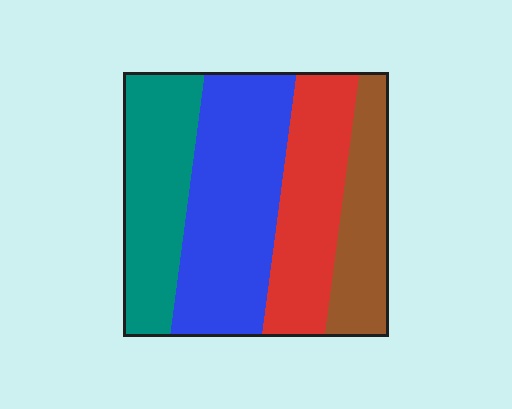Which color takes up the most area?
Blue, at roughly 35%.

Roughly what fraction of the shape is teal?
Teal takes up about one quarter (1/4) of the shape.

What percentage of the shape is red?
Red takes up between a sixth and a third of the shape.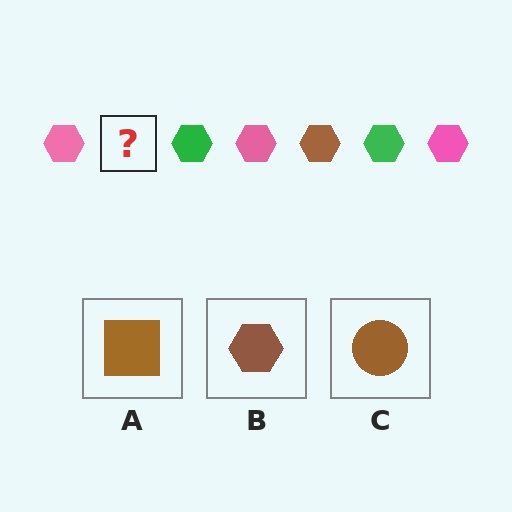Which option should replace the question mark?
Option B.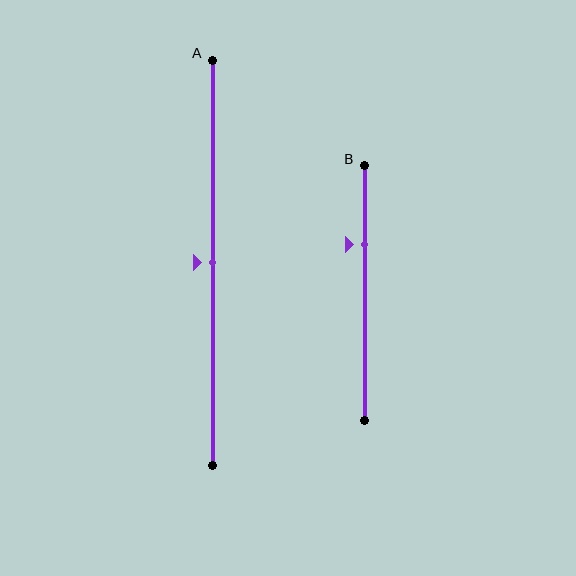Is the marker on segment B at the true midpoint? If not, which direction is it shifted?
No, the marker on segment B is shifted upward by about 19% of the segment length.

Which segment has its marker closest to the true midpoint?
Segment A has its marker closest to the true midpoint.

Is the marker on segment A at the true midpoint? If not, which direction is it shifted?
Yes, the marker on segment A is at the true midpoint.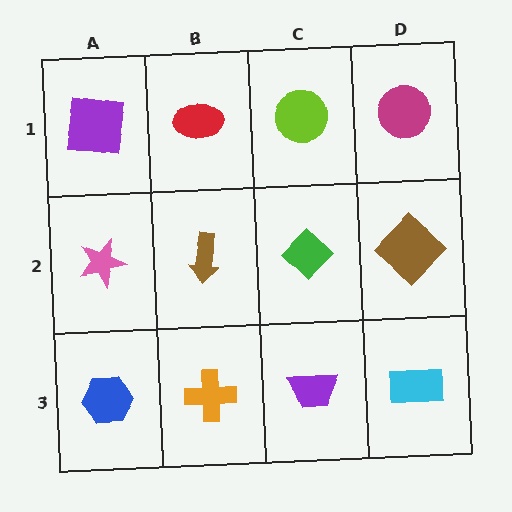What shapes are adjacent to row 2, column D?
A magenta circle (row 1, column D), a cyan rectangle (row 3, column D), a green diamond (row 2, column C).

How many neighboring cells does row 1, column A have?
2.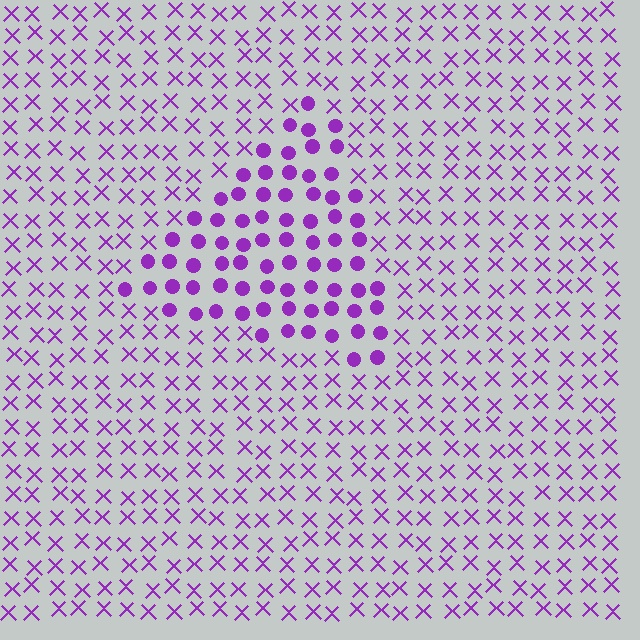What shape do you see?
I see a triangle.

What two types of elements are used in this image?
The image uses circles inside the triangle region and X marks outside it.